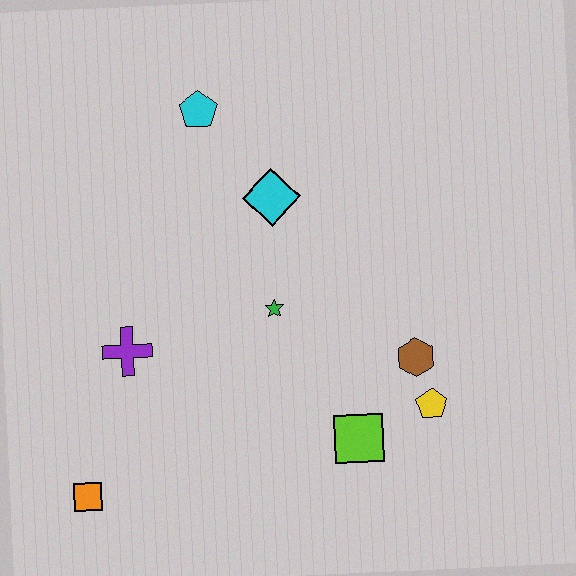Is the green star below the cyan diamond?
Yes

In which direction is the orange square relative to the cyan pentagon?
The orange square is below the cyan pentagon.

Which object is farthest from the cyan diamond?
The orange square is farthest from the cyan diamond.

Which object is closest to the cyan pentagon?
The cyan diamond is closest to the cyan pentagon.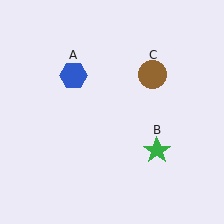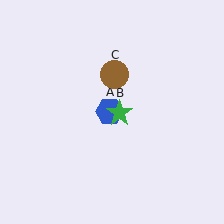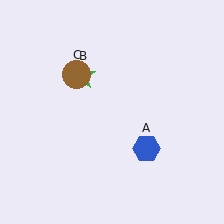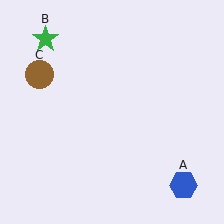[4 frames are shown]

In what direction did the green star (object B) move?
The green star (object B) moved up and to the left.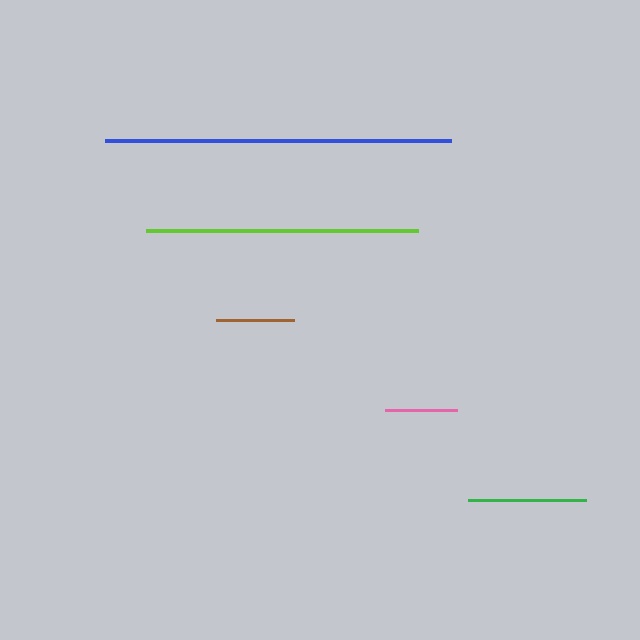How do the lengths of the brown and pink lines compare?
The brown and pink lines are approximately the same length.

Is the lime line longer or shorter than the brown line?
The lime line is longer than the brown line.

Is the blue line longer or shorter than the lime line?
The blue line is longer than the lime line.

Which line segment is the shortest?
The pink line is the shortest at approximately 72 pixels.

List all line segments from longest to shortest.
From longest to shortest: blue, lime, green, brown, pink.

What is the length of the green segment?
The green segment is approximately 118 pixels long.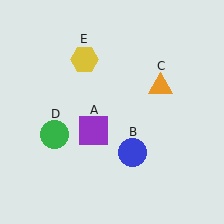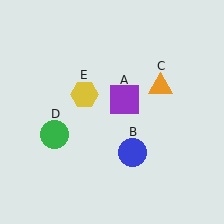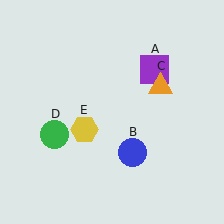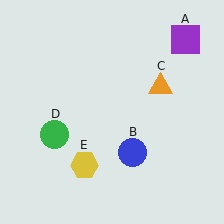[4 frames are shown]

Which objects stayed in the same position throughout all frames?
Blue circle (object B) and orange triangle (object C) and green circle (object D) remained stationary.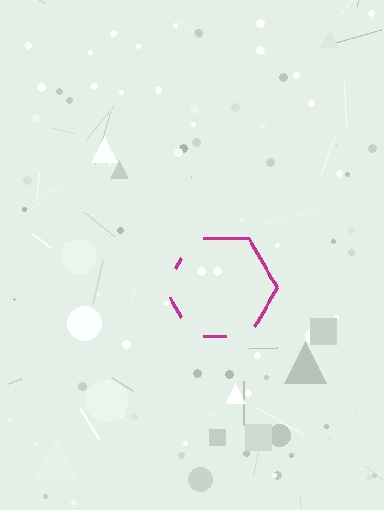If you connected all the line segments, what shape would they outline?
They would outline a hexagon.